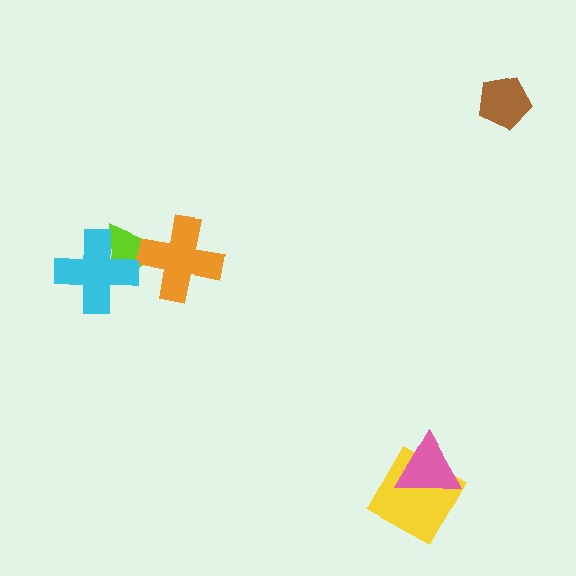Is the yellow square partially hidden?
Yes, it is partially covered by another shape.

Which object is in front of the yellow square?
The pink triangle is in front of the yellow square.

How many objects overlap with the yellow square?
1 object overlaps with the yellow square.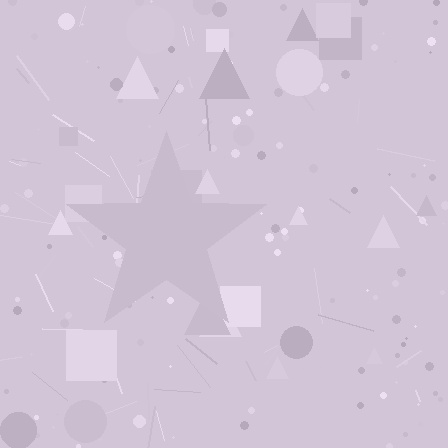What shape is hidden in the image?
A star is hidden in the image.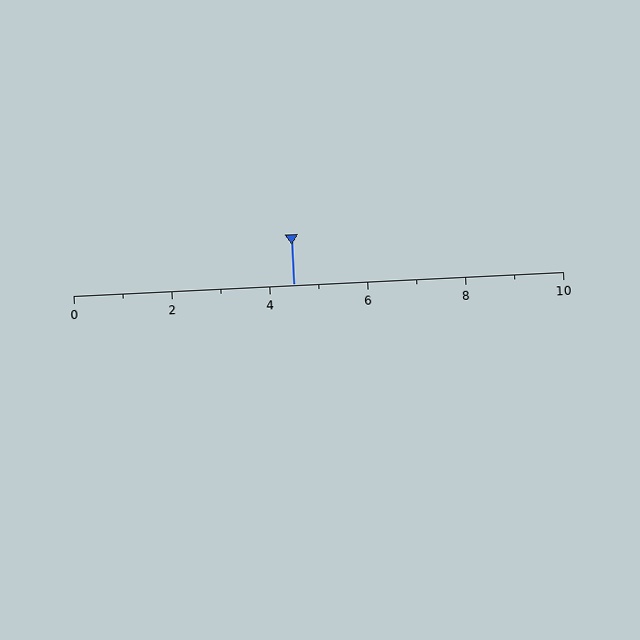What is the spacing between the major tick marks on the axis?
The major ticks are spaced 2 apart.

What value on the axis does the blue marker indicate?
The marker indicates approximately 4.5.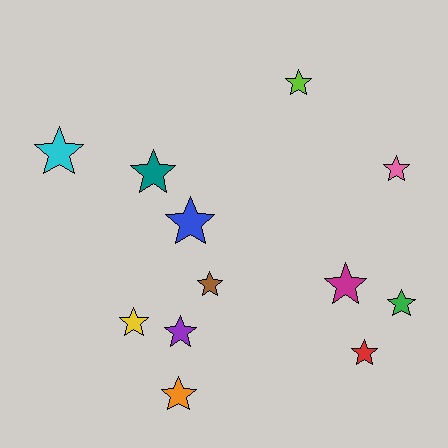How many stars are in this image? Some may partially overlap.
There are 12 stars.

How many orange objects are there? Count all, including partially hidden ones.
There is 1 orange object.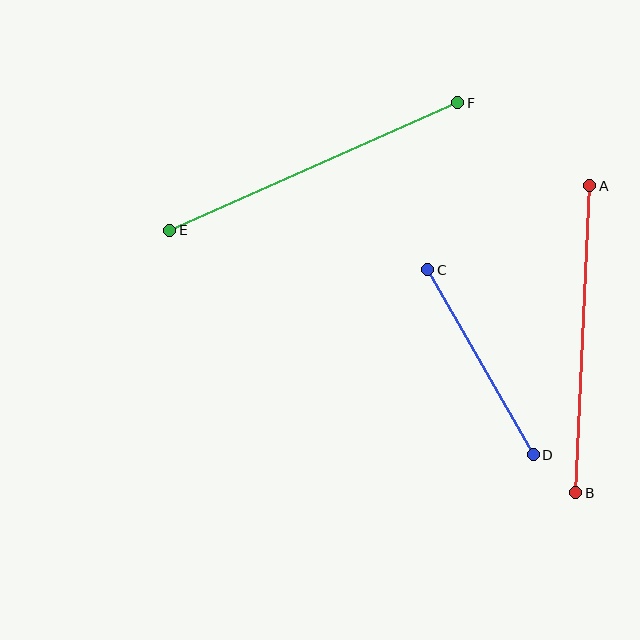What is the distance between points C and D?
The distance is approximately 213 pixels.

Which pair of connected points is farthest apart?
Points E and F are farthest apart.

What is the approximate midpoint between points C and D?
The midpoint is at approximately (481, 362) pixels.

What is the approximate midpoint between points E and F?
The midpoint is at approximately (314, 166) pixels.